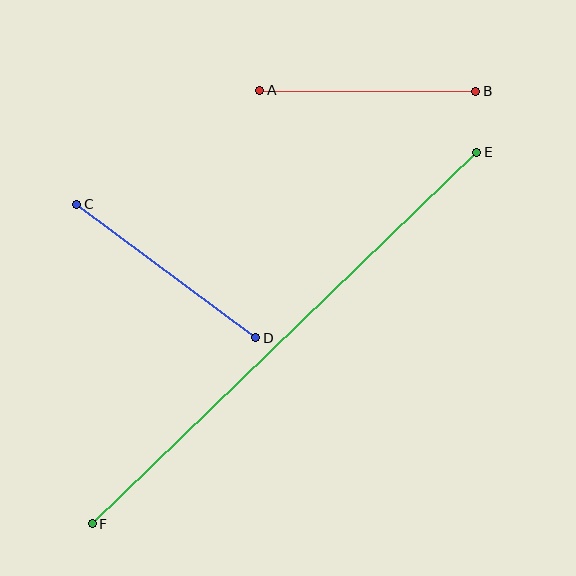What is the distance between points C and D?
The distance is approximately 223 pixels.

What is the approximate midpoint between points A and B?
The midpoint is at approximately (368, 91) pixels.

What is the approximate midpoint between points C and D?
The midpoint is at approximately (166, 271) pixels.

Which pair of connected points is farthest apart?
Points E and F are farthest apart.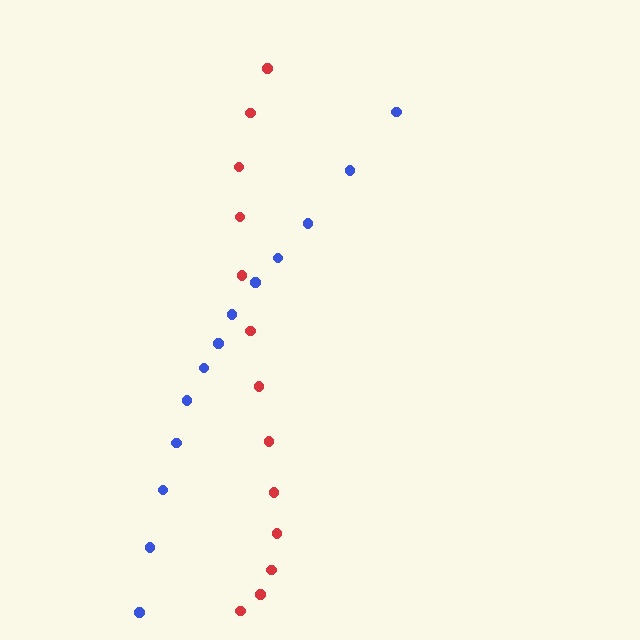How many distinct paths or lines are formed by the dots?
There are 2 distinct paths.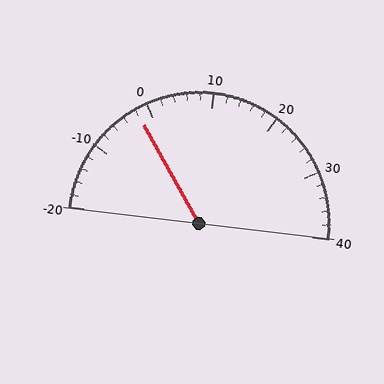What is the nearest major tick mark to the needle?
The nearest major tick mark is 0.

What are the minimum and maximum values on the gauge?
The gauge ranges from -20 to 40.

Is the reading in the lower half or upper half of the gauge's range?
The reading is in the lower half of the range (-20 to 40).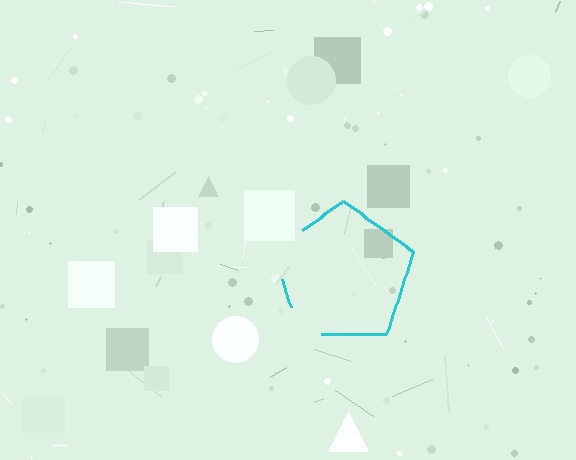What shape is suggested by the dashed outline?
The dashed outline suggests a pentagon.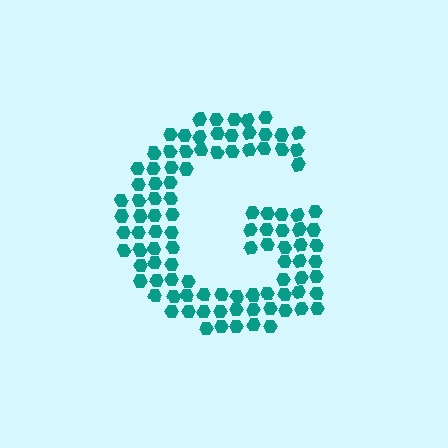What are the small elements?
The small elements are hexagons.